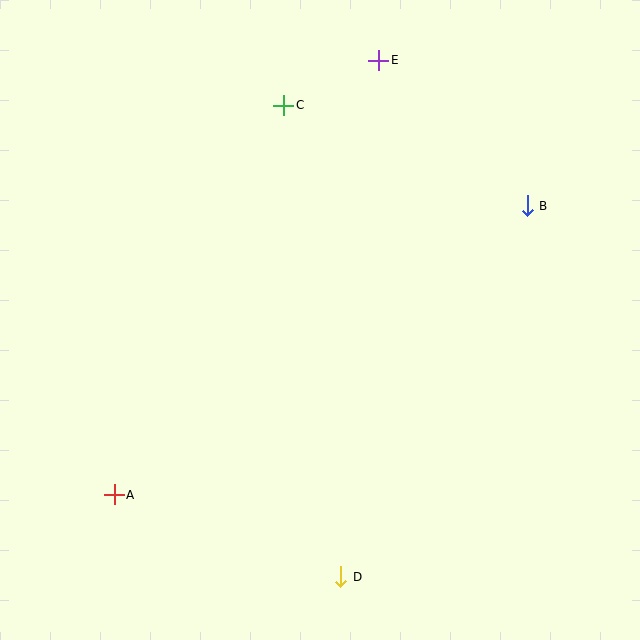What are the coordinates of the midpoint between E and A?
The midpoint between E and A is at (247, 278).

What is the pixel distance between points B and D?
The distance between B and D is 415 pixels.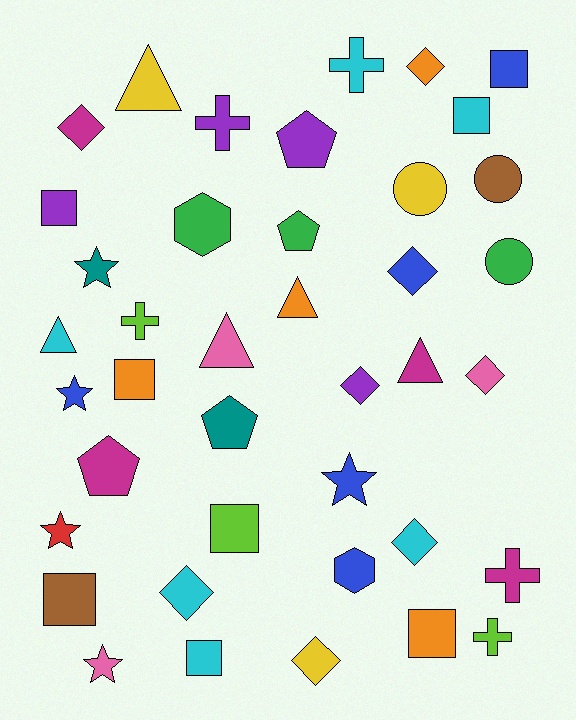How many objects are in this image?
There are 40 objects.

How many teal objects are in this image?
There are 2 teal objects.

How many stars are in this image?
There are 5 stars.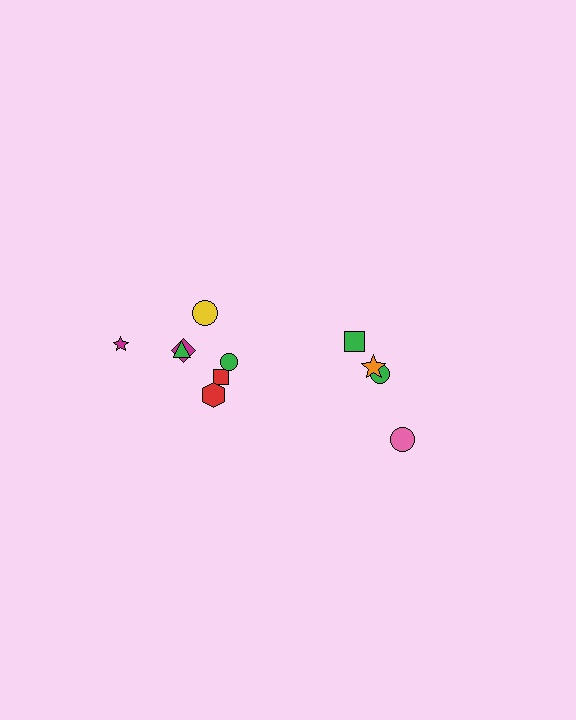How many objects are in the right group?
There are 4 objects.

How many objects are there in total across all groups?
There are 11 objects.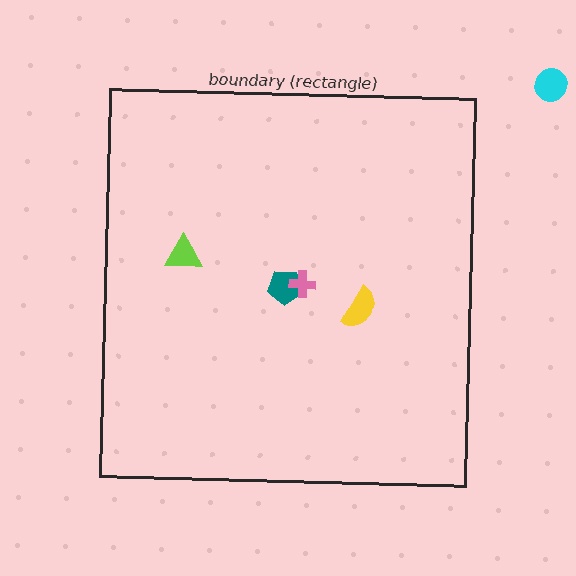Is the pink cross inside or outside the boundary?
Inside.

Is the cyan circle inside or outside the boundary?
Outside.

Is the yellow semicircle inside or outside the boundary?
Inside.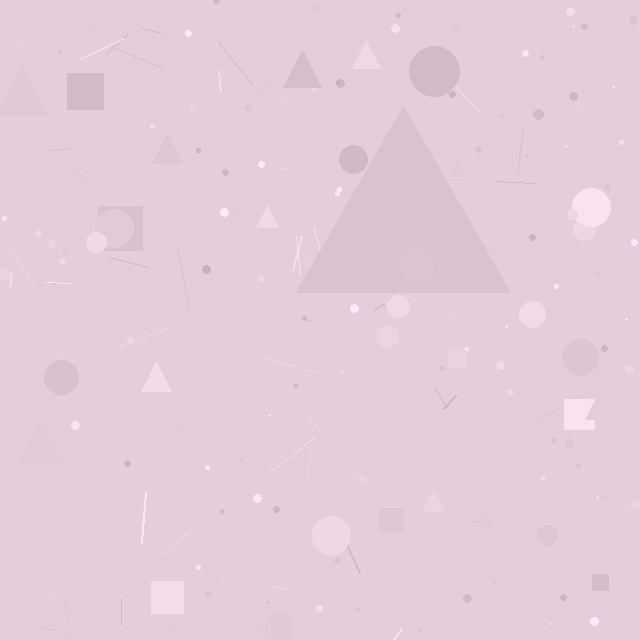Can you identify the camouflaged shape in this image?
The camouflaged shape is a triangle.